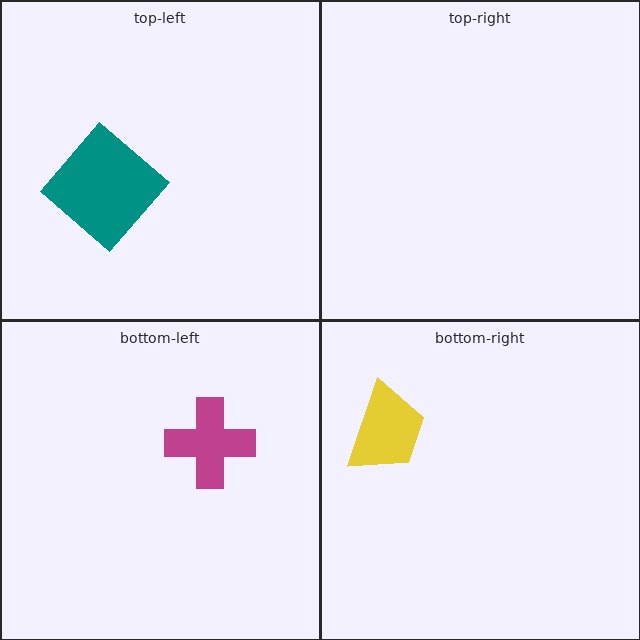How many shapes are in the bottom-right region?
1.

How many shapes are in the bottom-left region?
1.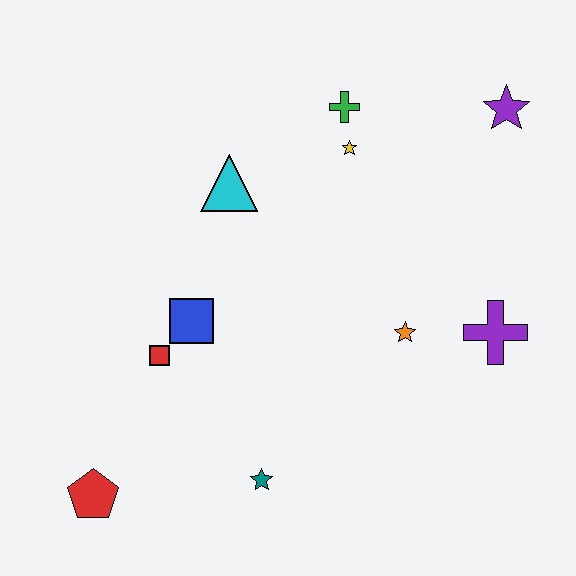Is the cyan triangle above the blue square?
Yes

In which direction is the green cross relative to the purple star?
The green cross is to the left of the purple star.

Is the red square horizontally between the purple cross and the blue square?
No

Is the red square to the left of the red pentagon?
No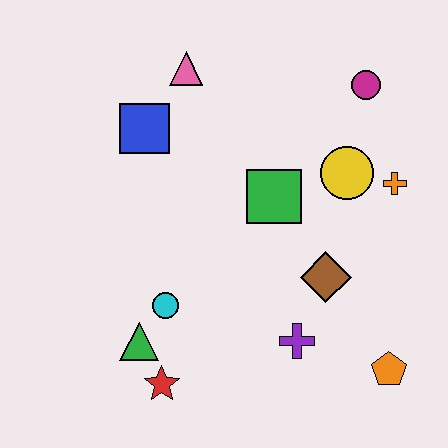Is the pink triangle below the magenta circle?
No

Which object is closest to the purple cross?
The brown diamond is closest to the purple cross.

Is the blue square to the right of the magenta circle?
No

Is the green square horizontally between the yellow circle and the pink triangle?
Yes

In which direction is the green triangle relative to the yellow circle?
The green triangle is to the left of the yellow circle.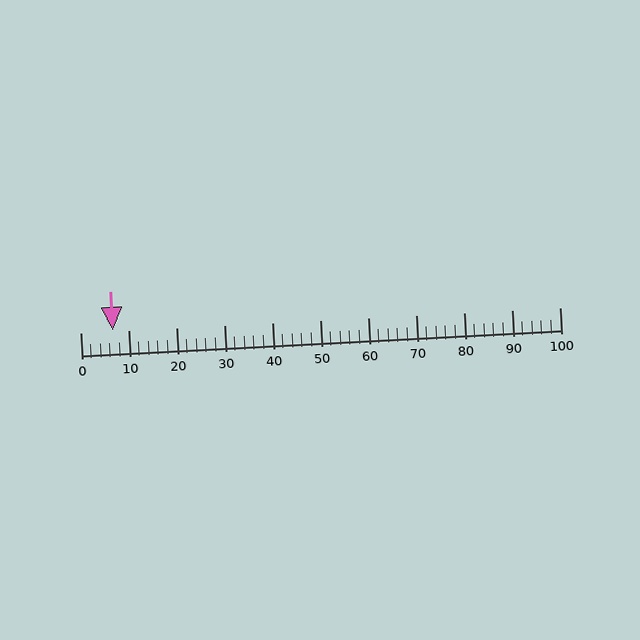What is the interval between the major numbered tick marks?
The major tick marks are spaced 10 units apart.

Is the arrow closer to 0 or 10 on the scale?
The arrow is closer to 10.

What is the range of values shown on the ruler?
The ruler shows values from 0 to 100.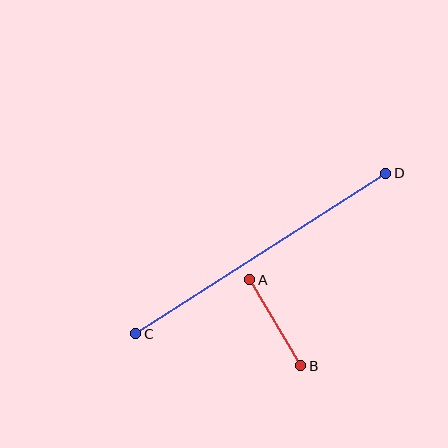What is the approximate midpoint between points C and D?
The midpoint is at approximately (261, 254) pixels.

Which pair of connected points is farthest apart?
Points C and D are farthest apart.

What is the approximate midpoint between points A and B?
The midpoint is at approximately (275, 323) pixels.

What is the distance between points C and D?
The distance is approximately 297 pixels.